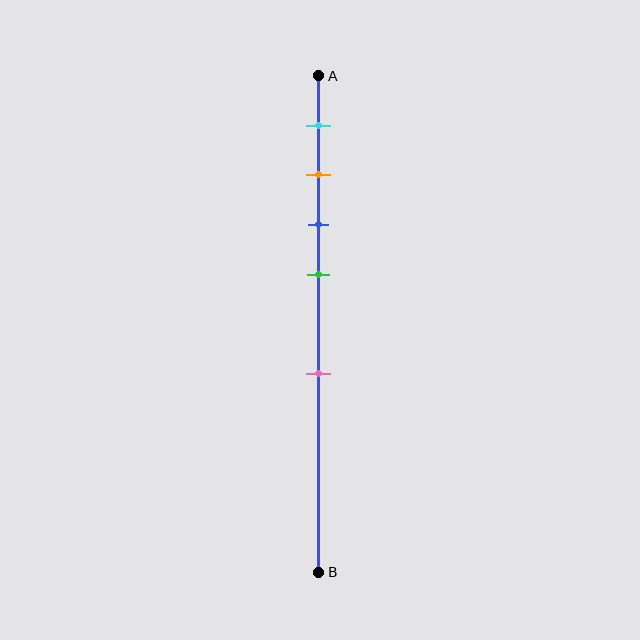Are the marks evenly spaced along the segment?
No, the marks are not evenly spaced.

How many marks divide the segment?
There are 5 marks dividing the segment.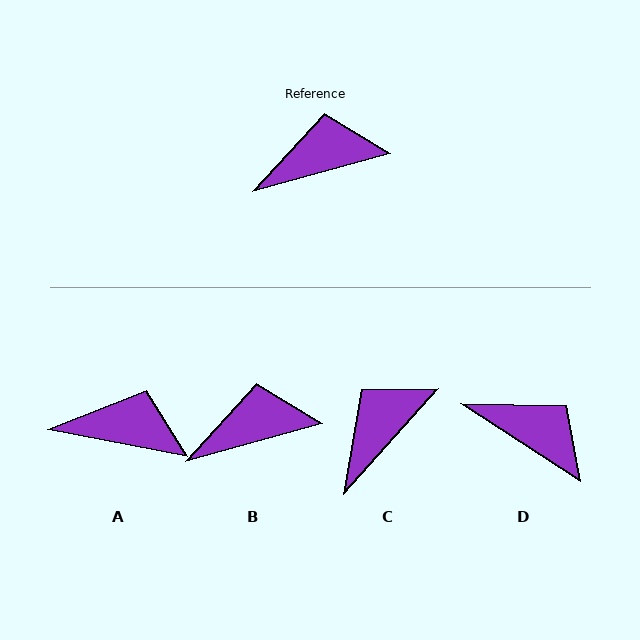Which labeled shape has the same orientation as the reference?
B.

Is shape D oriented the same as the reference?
No, it is off by about 49 degrees.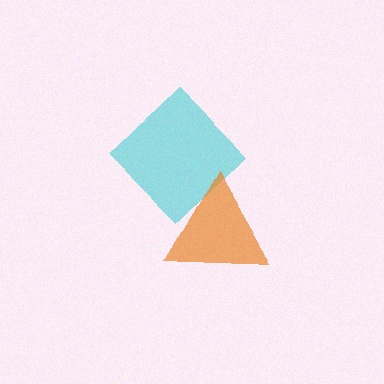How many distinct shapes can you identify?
There are 2 distinct shapes: a cyan diamond, an orange triangle.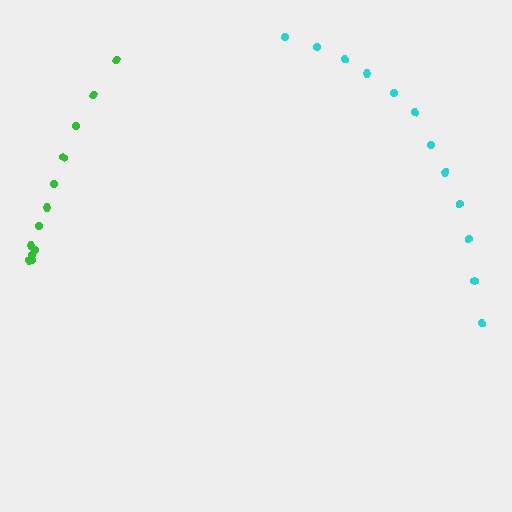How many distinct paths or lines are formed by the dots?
There are 2 distinct paths.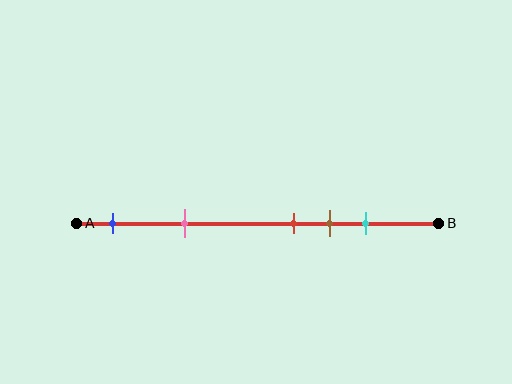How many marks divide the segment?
There are 5 marks dividing the segment.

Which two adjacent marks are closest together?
The red and brown marks are the closest adjacent pair.